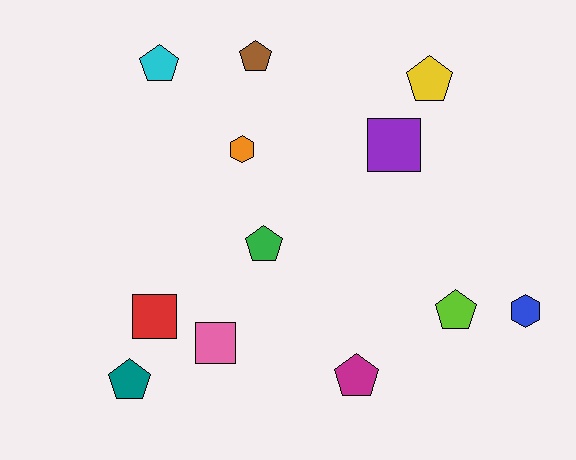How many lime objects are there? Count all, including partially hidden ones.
There is 1 lime object.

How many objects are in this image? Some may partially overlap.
There are 12 objects.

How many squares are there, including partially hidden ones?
There are 3 squares.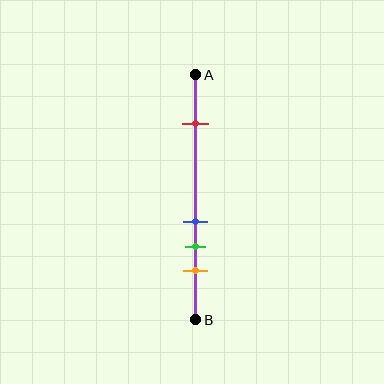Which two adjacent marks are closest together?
The blue and green marks are the closest adjacent pair.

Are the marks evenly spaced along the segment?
No, the marks are not evenly spaced.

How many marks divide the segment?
There are 4 marks dividing the segment.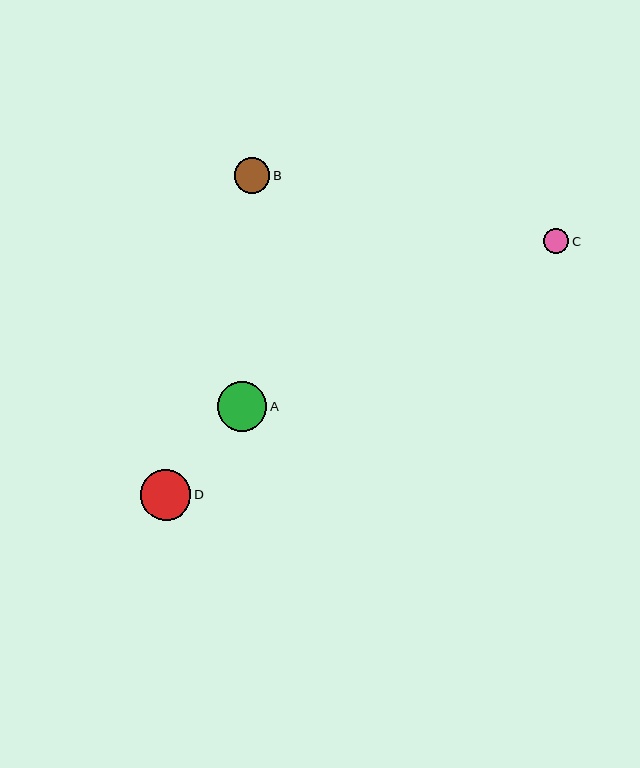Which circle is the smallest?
Circle C is the smallest with a size of approximately 25 pixels.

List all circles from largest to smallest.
From largest to smallest: D, A, B, C.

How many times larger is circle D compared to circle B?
Circle D is approximately 1.4 times the size of circle B.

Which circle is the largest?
Circle D is the largest with a size of approximately 51 pixels.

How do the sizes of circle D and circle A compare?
Circle D and circle A are approximately the same size.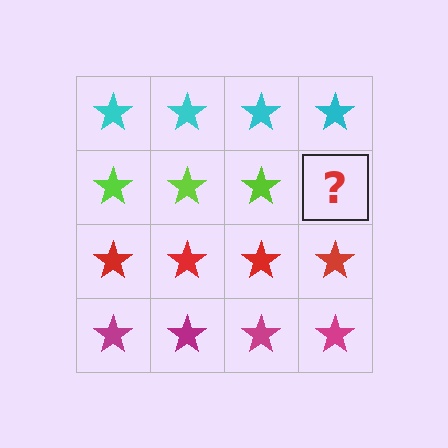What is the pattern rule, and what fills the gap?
The rule is that each row has a consistent color. The gap should be filled with a lime star.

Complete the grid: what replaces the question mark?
The question mark should be replaced with a lime star.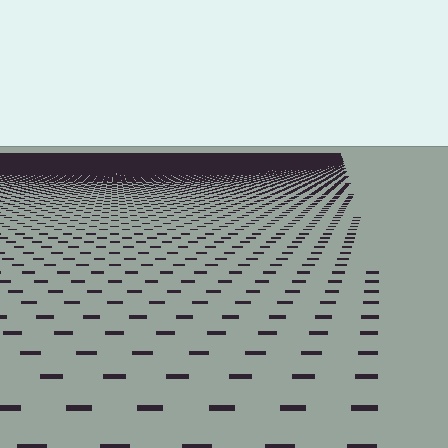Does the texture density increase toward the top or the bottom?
Density increases toward the top.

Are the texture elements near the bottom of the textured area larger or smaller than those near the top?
Larger. Near the bottom, elements are closer to the viewer and appear at a bigger on-screen size.